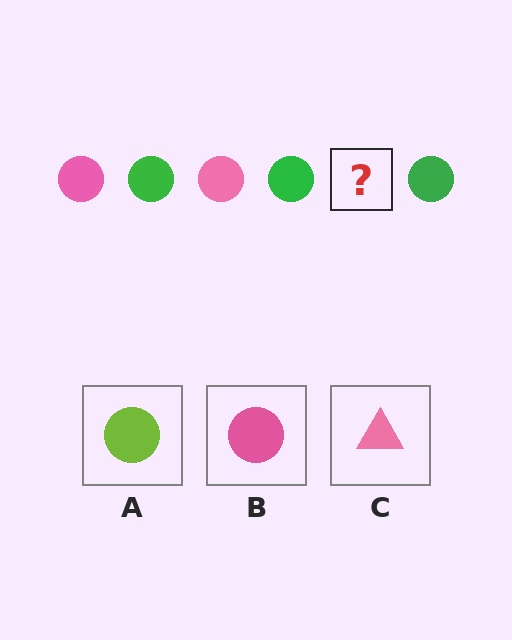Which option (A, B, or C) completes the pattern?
B.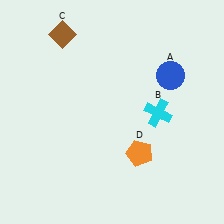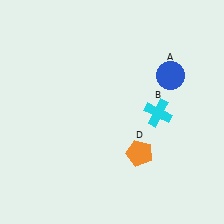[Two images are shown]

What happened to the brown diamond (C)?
The brown diamond (C) was removed in Image 2. It was in the top-left area of Image 1.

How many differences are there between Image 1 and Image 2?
There is 1 difference between the two images.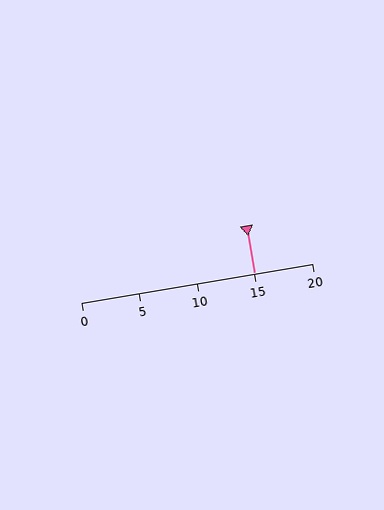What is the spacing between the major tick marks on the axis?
The major ticks are spaced 5 apart.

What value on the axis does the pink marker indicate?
The marker indicates approximately 15.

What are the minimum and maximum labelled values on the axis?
The axis runs from 0 to 20.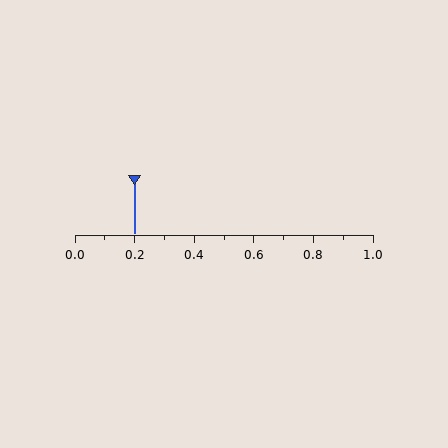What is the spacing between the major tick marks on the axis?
The major ticks are spaced 0.2 apart.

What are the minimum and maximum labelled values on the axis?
The axis runs from 0.0 to 1.0.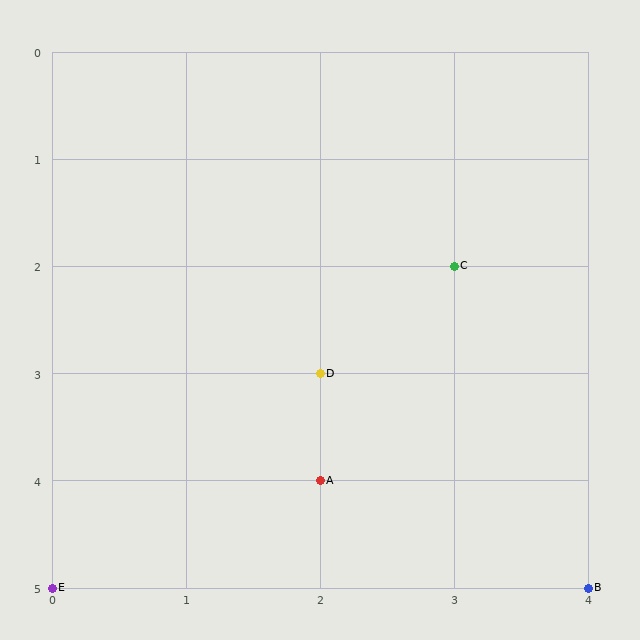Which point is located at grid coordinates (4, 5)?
Point B is at (4, 5).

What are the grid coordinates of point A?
Point A is at grid coordinates (2, 4).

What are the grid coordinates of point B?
Point B is at grid coordinates (4, 5).